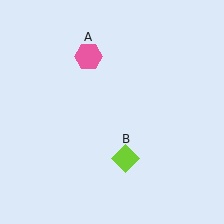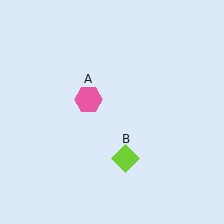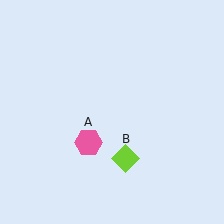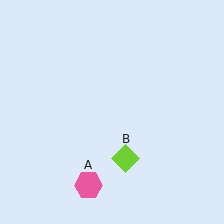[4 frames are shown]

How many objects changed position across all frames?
1 object changed position: pink hexagon (object A).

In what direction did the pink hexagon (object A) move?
The pink hexagon (object A) moved down.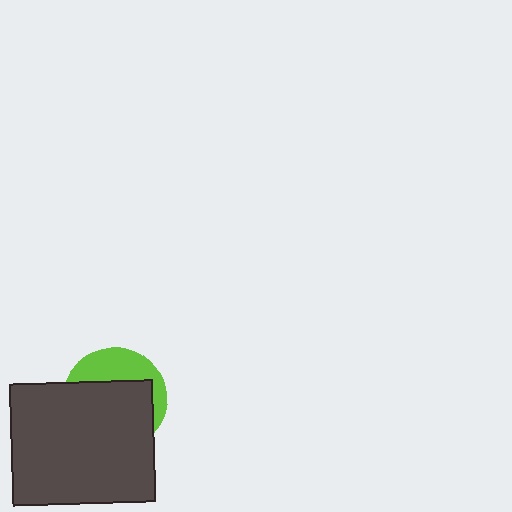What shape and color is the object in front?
The object in front is a dark gray rectangle.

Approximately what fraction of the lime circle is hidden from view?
Roughly 67% of the lime circle is hidden behind the dark gray rectangle.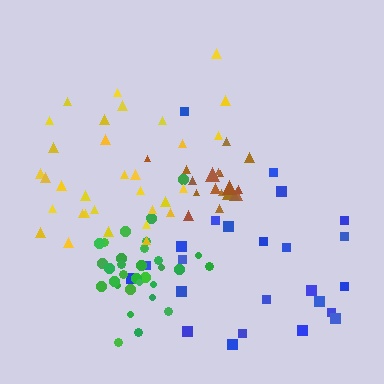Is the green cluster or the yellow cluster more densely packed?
Green.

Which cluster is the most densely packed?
Green.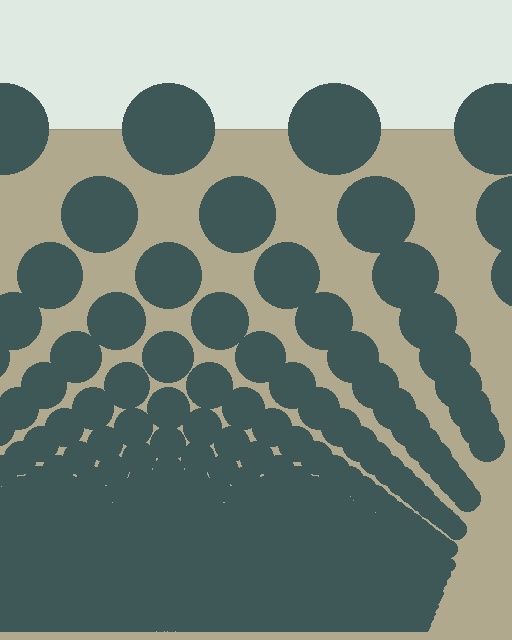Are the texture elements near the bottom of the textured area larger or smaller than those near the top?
Smaller. The gradient is inverted — elements near the bottom are smaller and denser.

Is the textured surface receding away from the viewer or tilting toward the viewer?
The surface appears to tilt toward the viewer. Texture elements get larger and sparser toward the top.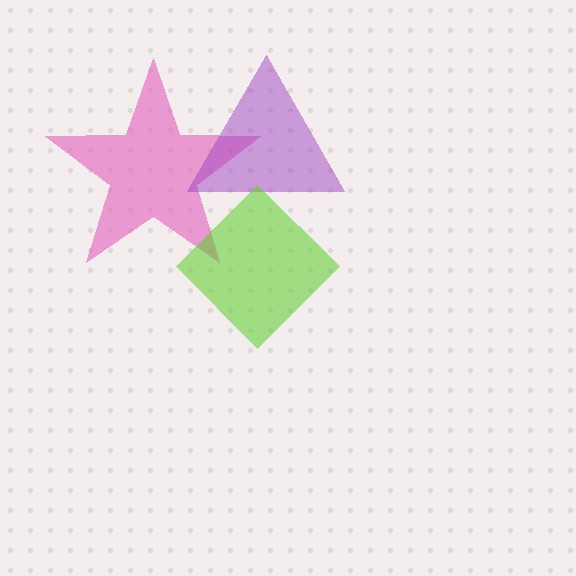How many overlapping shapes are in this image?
There are 3 overlapping shapes in the image.